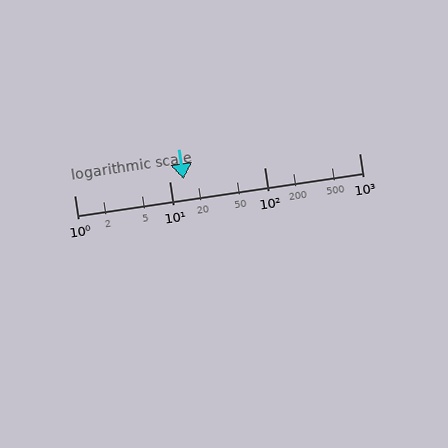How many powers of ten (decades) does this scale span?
The scale spans 3 decades, from 1 to 1000.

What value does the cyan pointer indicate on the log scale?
The pointer indicates approximately 14.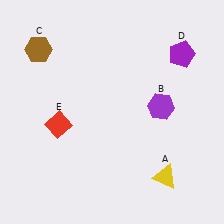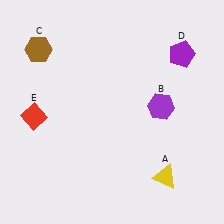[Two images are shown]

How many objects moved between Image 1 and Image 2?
1 object moved between the two images.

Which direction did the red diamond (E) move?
The red diamond (E) moved left.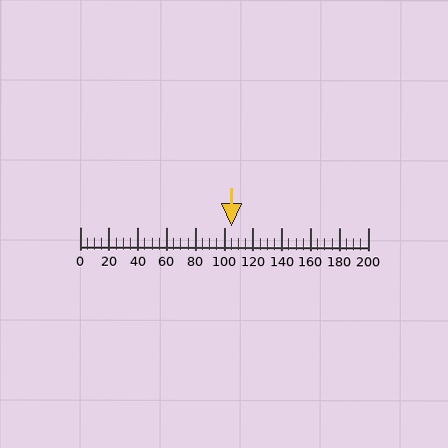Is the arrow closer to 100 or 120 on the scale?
The arrow is closer to 100.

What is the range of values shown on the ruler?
The ruler shows values from 0 to 200.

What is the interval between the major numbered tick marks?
The major tick marks are spaced 20 units apart.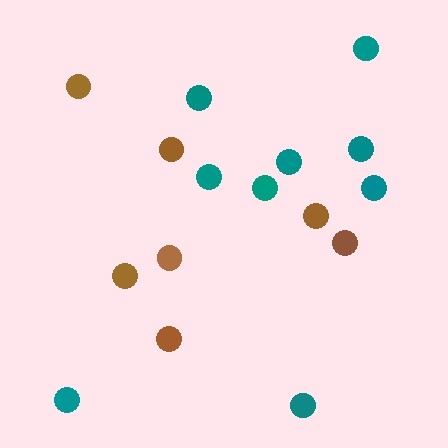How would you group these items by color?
There are 2 groups: one group of brown circles (7) and one group of teal circles (9).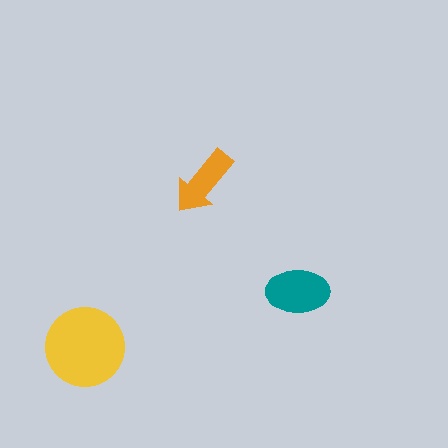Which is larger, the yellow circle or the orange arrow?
The yellow circle.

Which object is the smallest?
The orange arrow.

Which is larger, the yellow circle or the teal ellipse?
The yellow circle.